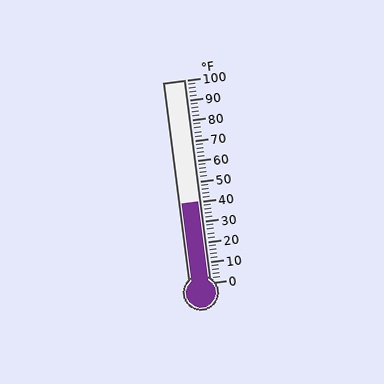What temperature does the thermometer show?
The thermometer shows approximately 40°F.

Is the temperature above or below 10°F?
The temperature is above 10°F.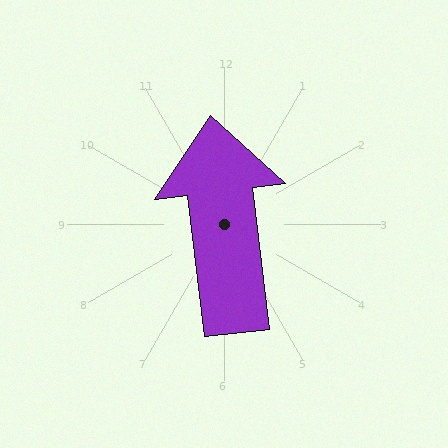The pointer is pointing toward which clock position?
Roughly 12 o'clock.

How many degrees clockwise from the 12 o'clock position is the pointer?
Approximately 353 degrees.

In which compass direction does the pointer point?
North.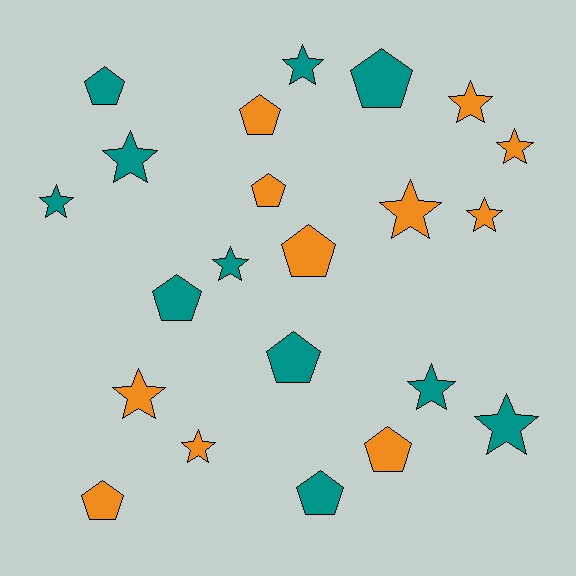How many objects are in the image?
There are 22 objects.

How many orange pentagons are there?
There are 5 orange pentagons.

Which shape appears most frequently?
Star, with 12 objects.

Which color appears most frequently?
Teal, with 11 objects.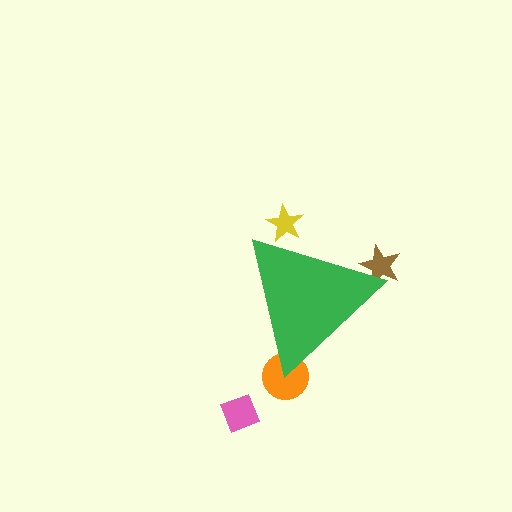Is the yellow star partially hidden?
Yes, the yellow star is partially hidden behind the green triangle.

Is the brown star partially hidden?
Yes, the brown star is partially hidden behind the green triangle.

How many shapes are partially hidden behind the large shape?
3 shapes are partially hidden.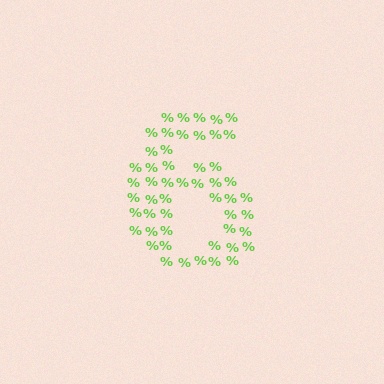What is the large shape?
The large shape is the digit 6.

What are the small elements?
The small elements are percent signs.